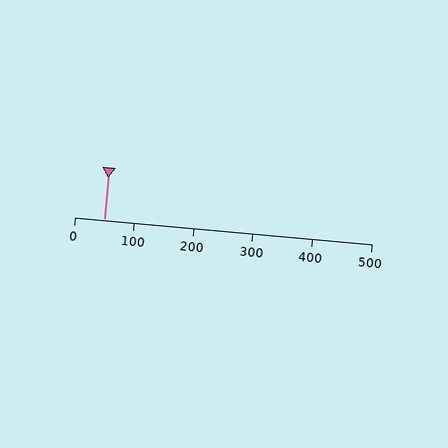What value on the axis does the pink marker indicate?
The marker indicates approximately 50.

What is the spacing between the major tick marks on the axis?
The major ticks are spaced 100 apart.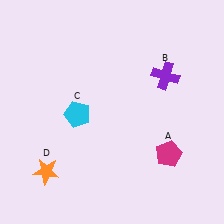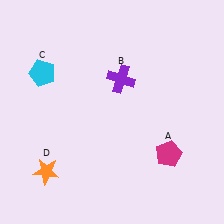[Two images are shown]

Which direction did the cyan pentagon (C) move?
The cyan pentagon (C) moved up.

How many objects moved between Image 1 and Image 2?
2 objects moved between the two images.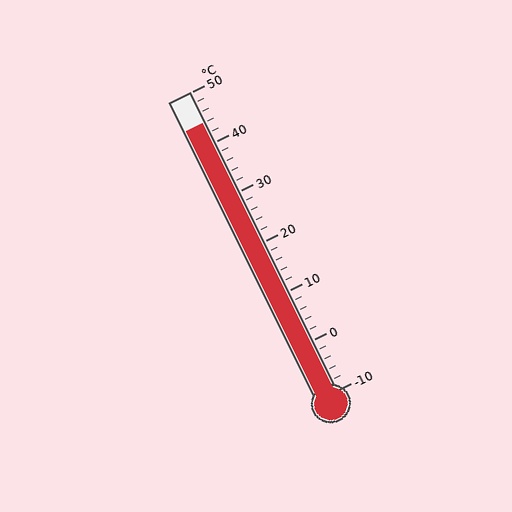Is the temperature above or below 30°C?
The temperature is above 30°C.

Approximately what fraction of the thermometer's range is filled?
The thermometer is filled to approximately 90% of its range.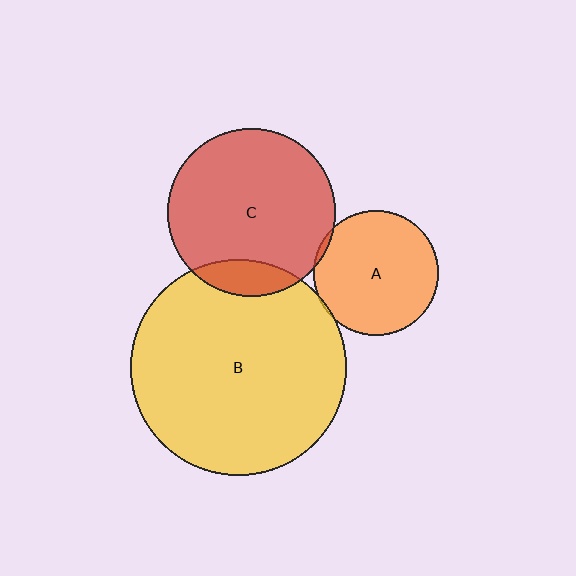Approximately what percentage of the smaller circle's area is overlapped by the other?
Approximately 10%.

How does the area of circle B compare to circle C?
Approximately 1.6 times.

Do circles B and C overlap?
Yes.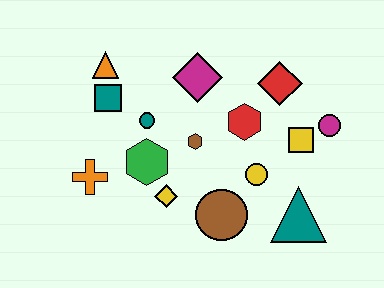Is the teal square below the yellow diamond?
No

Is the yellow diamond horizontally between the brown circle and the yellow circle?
No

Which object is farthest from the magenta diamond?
The teal triangle is farthest from the magenta diamond.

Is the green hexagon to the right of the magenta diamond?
No